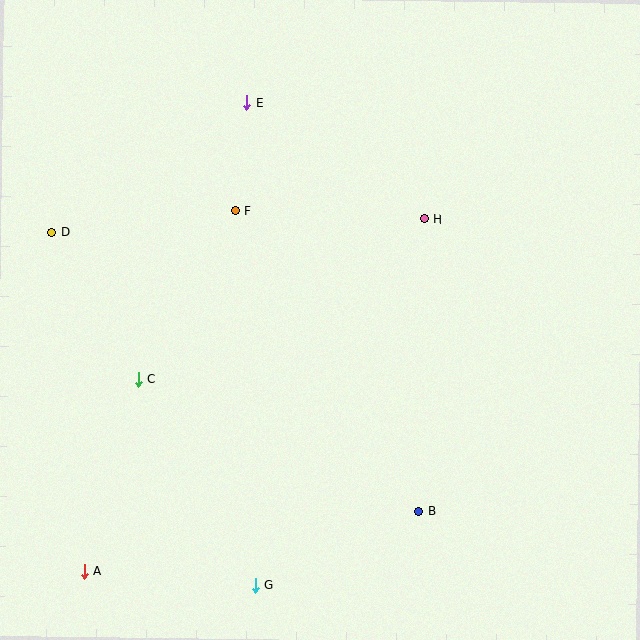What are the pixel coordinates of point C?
Point C is at (138, 379).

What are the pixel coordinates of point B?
Point B is at (418, 511).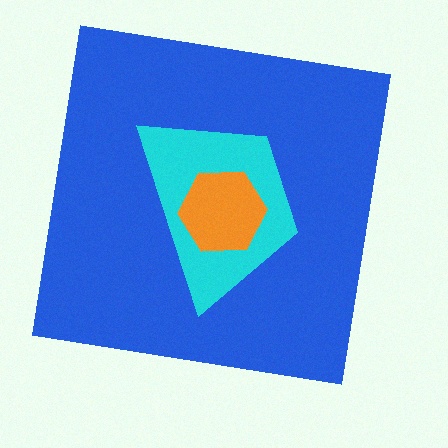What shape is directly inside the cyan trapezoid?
The orange hexagon.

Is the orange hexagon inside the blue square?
Yes.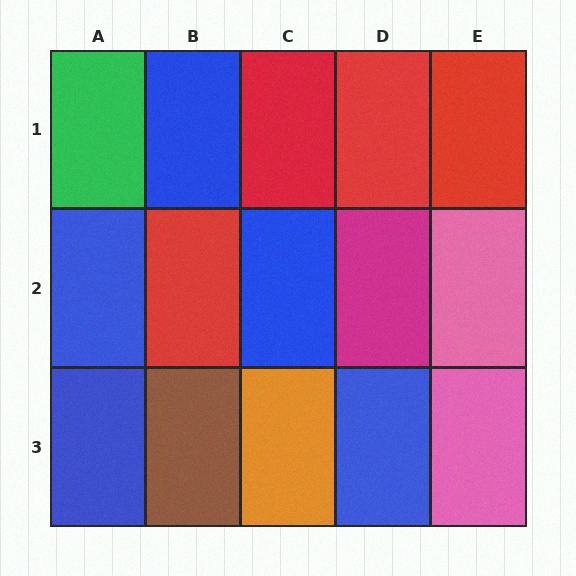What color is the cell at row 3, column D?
Blue.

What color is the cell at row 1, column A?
Green.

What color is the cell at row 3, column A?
Blue.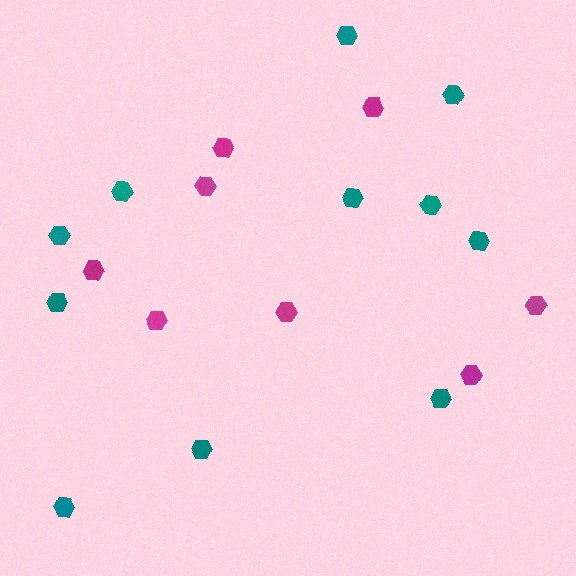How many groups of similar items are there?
There are 2 groups: one group of teal hexagons (11) and one group of magenta hexagons (8).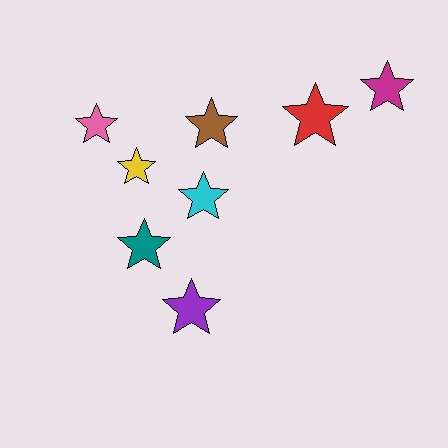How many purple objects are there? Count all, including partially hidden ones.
There is 1 purple object.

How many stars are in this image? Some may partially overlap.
There are 8 stars.